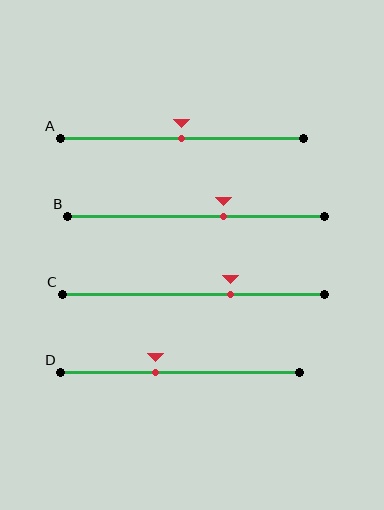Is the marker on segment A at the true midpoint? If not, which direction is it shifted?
Yes, the marker on segment A is at the true midpoint.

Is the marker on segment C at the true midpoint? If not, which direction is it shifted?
No, the marker on segment C is shifted to the right by about 14% of the segment length.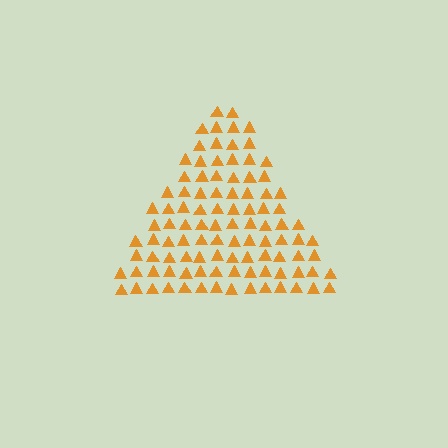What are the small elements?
The small elements are triangles.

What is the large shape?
The large shape is a triangle.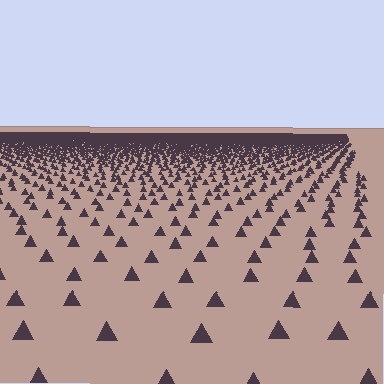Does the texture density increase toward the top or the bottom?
Density increases toward the top.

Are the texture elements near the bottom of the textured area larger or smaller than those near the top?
Larger. Near the bottom, elements are closer to the viewer and appear at a bigger on-screen size.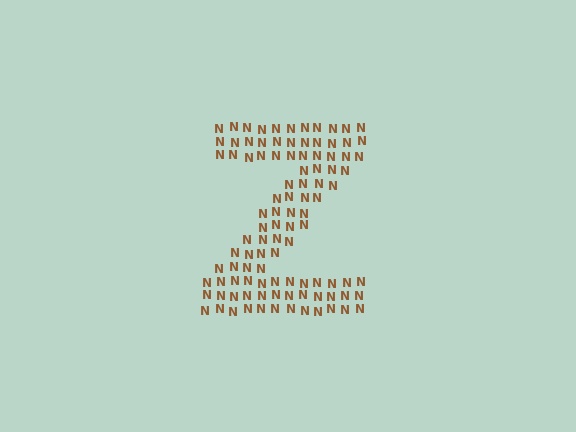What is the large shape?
The large shape is the letter Z.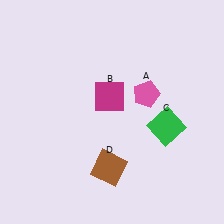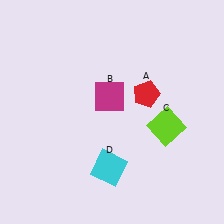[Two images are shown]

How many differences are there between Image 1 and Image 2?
There are 3 differences between the two images.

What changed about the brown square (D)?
In Image 1, D is brown. In Image 2, it changed to cyan.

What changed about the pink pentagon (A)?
In Image 1, A is pink. In Image 2, it changed to red.